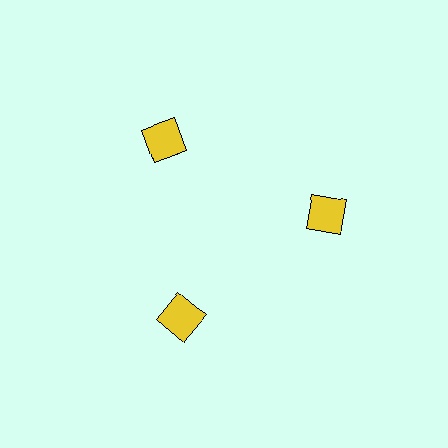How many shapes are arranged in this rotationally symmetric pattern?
There are 3 shapes, arranged in 3 groups of 1.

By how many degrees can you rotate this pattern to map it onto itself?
The pattern maps onto itself every 120 degrees of rotation.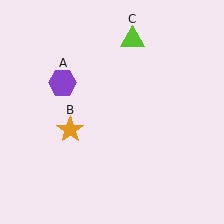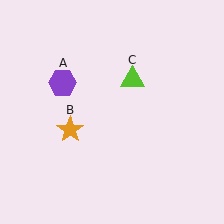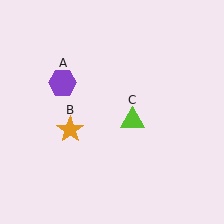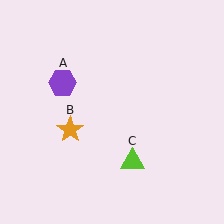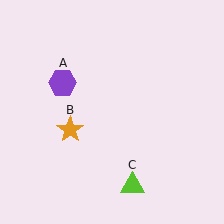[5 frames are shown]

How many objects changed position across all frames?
1 object changed position: lime triangle (object C).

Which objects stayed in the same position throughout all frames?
Purple hexagon (object A) and orange star (object B) remained stationary.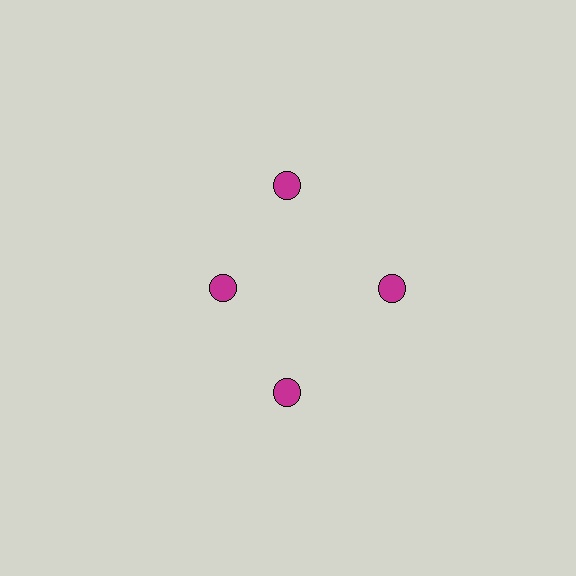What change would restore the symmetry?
The symmetry would be restored by moving it outward, back onto the ring so that all 4 circles sit at equal angles and equal distance from the center.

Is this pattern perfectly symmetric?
No. The 4 magenta circles are arranged in a ring, but one element near the 9 o'clock position is pulled inward toward the center, breaking the 4-fold rotational symmetry.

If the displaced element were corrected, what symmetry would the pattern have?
It would have 4-fold rotational symmetry — the pattern would map onto itself every 90 degrees.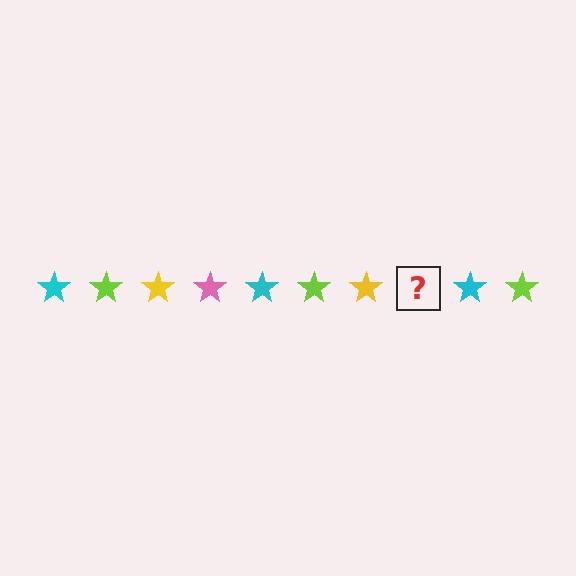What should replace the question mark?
The question mark should be replaced with a pink star.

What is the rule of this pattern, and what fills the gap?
The rule is that the pattern cycles through cyan, lime, yellow, pink stars. The gap should be filled with a pink star.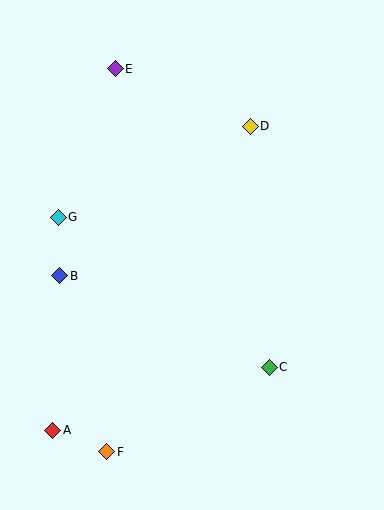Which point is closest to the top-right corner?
Point D is closest to the top-right corner.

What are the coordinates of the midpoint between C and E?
The midpoint between C and E is at (192, 218).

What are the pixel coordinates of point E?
Point E is at (115, 69).